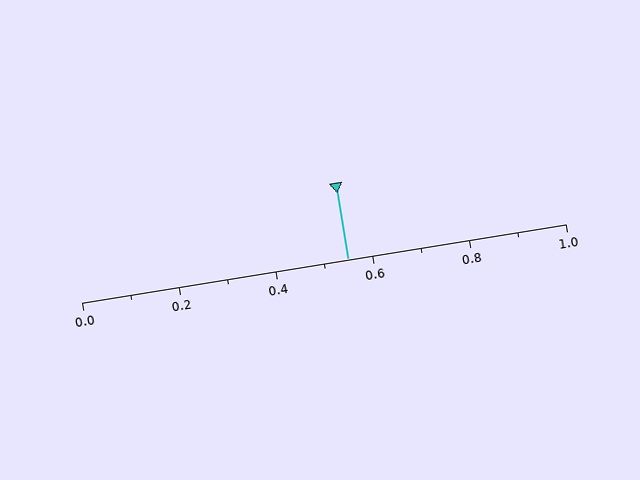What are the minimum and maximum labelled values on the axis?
The axis runs from 0.0 to 1.0.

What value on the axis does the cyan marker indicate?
The marker indicates approximately 0.55.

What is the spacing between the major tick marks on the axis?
The major ticks are spaced 0.2 apart.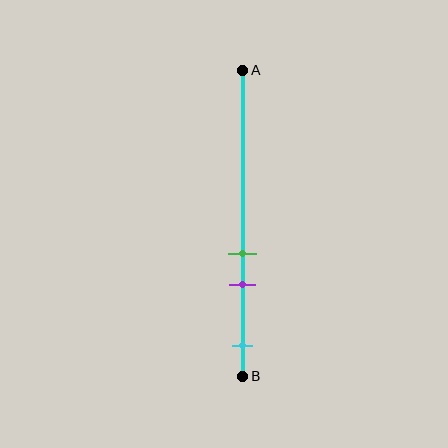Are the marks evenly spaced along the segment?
No, the marks are not evenly spaced.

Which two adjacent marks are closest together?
The green and purple marks are the closest adjacent pair.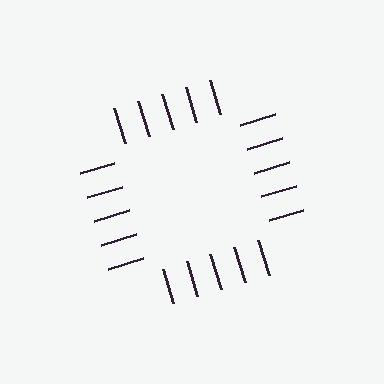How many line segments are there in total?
20 — 5 along each of the 4 edges.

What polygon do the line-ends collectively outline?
An illusory square — the line segments terminate on its edges but no continuous stroke is drawn.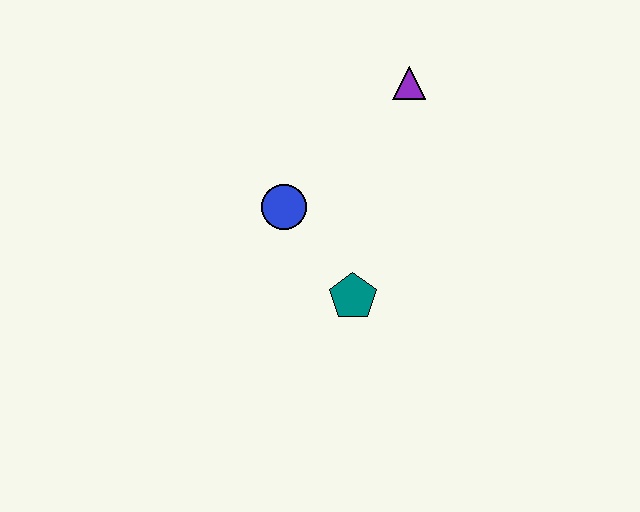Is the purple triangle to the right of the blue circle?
Yes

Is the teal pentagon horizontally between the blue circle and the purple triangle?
Yes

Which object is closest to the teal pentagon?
The blue circle is closest to the teal pentagon.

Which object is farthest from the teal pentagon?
The purple triangle is farthest from the teal pentagon.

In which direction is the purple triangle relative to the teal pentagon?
The purple triangle is above the teal pentagon.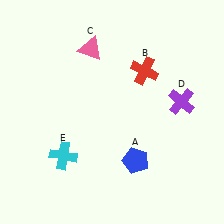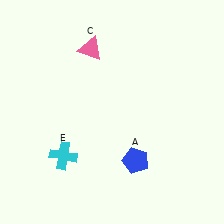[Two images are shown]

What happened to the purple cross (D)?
The purple cross (D) was removed in Image 2. It was in the top-right area of Image 1.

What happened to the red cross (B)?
The red cross (B) was removed in Image 2. It was in the top-right area of Image 1.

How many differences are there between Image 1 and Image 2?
There are 2 differences between the two images.